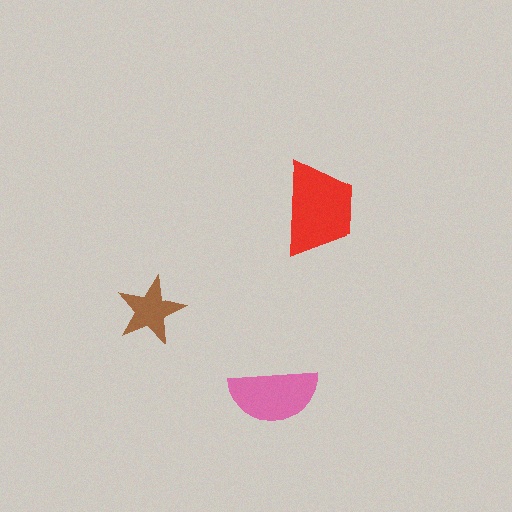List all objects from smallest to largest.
The brown star, the pink semicircle, the red trapezoid.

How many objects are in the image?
There are 3 objects in the image.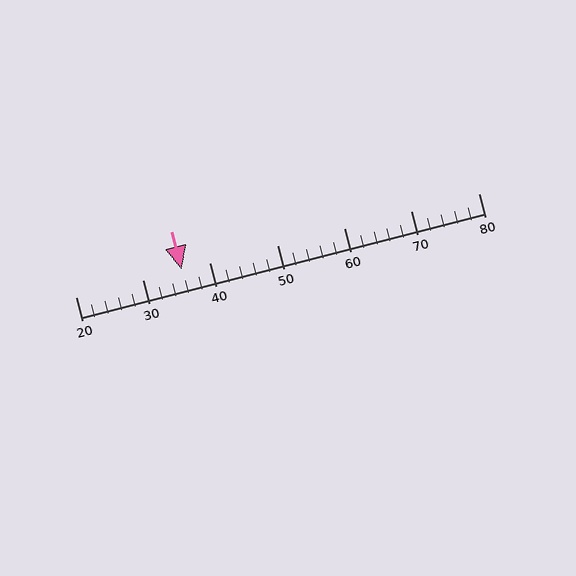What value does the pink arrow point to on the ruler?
The pink arrow points to approximately 36.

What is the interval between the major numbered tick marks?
The major tick marks are spaced 10 units apart.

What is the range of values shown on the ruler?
The ruler shows values from 20 to 80.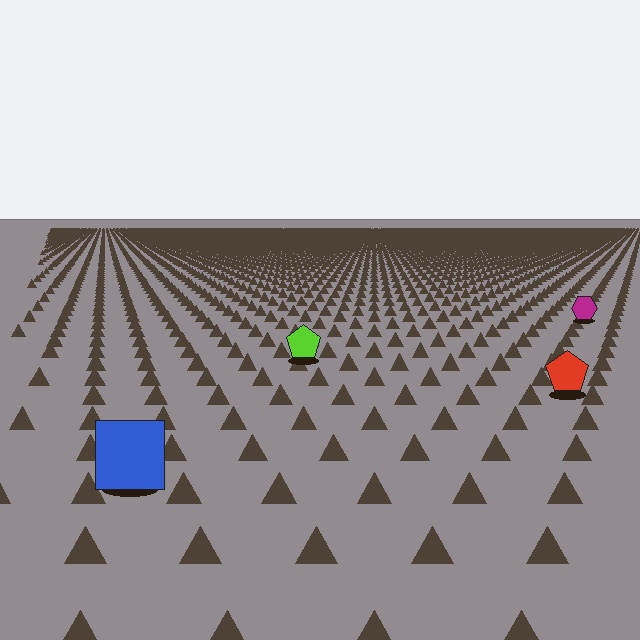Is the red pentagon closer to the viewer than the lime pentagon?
Yes. The red pentagon is closer — you can tell from the texture gradient: the ground texture is coarser near it.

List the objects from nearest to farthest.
From nearest to farthest: the blue square, the red pentagon, the lime pentagon, the magenta hexagon.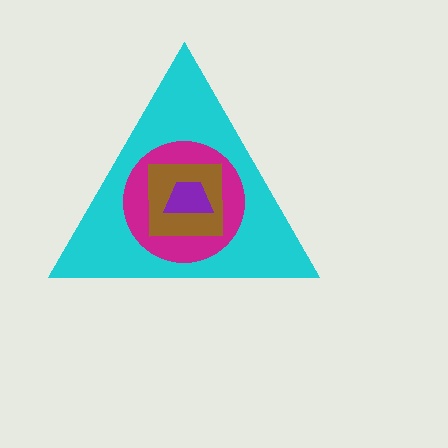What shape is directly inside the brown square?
The purple trapezoid.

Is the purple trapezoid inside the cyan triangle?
Yes.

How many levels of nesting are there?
4.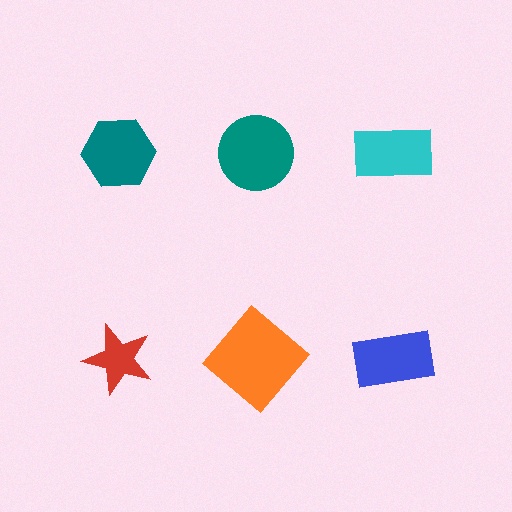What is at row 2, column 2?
An orange diamond.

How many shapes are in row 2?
3 shapes.